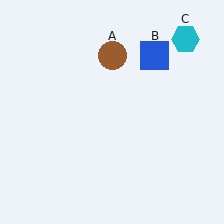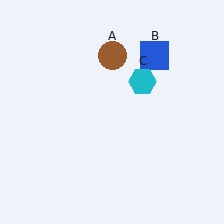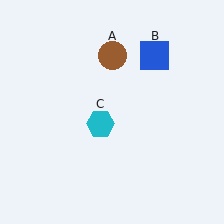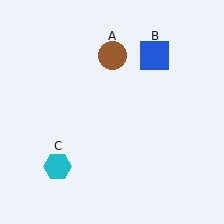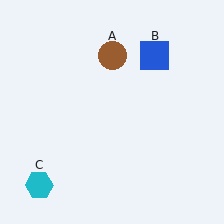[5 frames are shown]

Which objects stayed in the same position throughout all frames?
Brown circle (object A) and blue square (object B) remained stationary.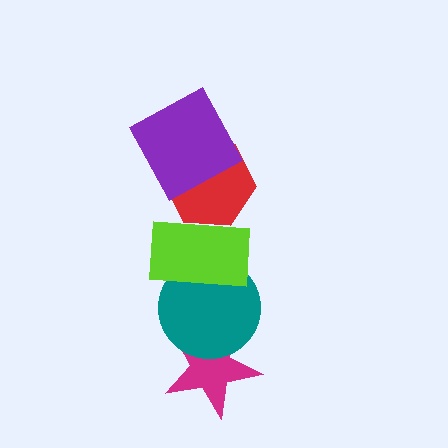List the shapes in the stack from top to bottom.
From top to bottom: the purple square, the red hexagon, the lime rectangle, the teal circle, the magenta star.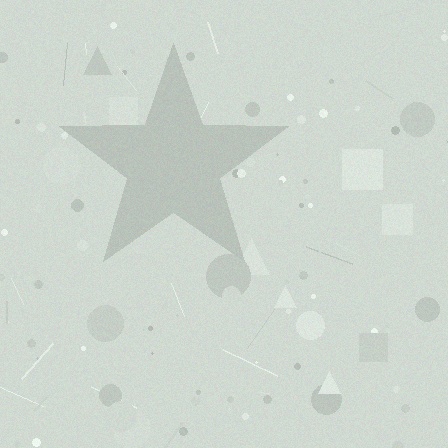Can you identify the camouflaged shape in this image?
The camouflaged shape is a star.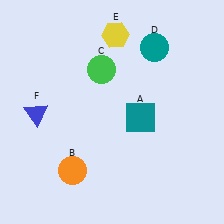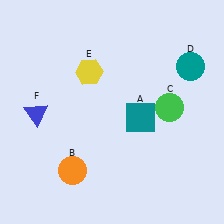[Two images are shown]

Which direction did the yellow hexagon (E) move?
The yellow hexagon (E) moved down.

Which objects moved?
The objects that moved are: the green circle (C), the teal circle (D), the yellow hexagon (E).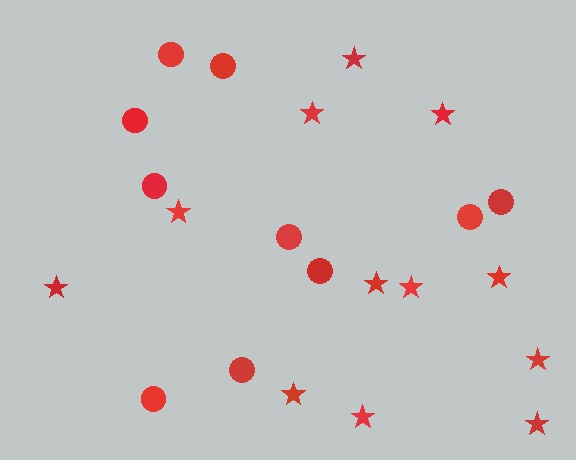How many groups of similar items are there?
There are 2 groups: one group of stars (12) and one group of circles (10).